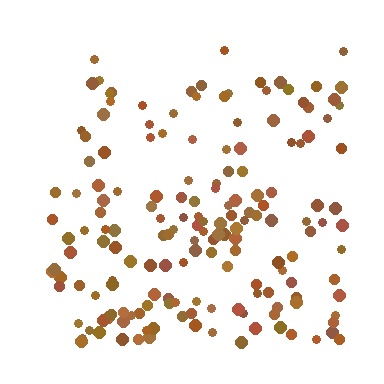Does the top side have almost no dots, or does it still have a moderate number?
Still a moderate number, just noticeably fewer than the bottom.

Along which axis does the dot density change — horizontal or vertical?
Vertical.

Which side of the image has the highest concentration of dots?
The bottom.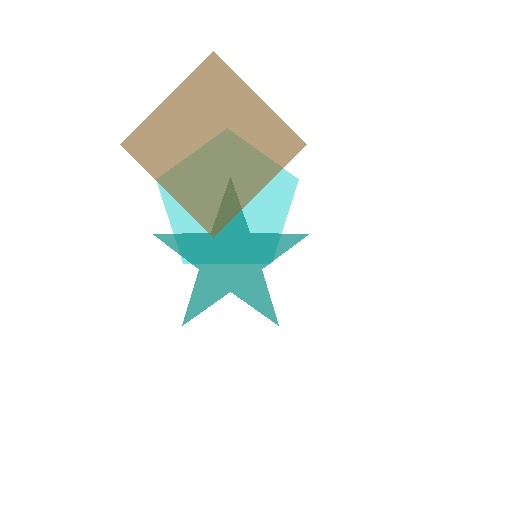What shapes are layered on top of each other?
The layered shapes are: a cyan pentagon, a teal star, a brown diamond.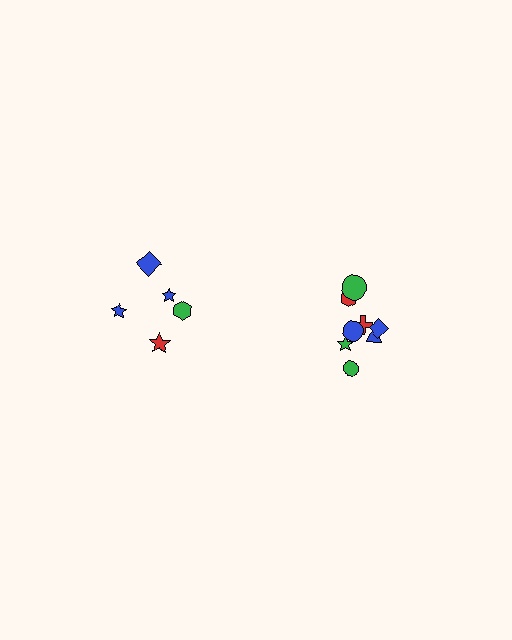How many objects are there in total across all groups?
There are 13 objects.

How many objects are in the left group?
There are 5 objects.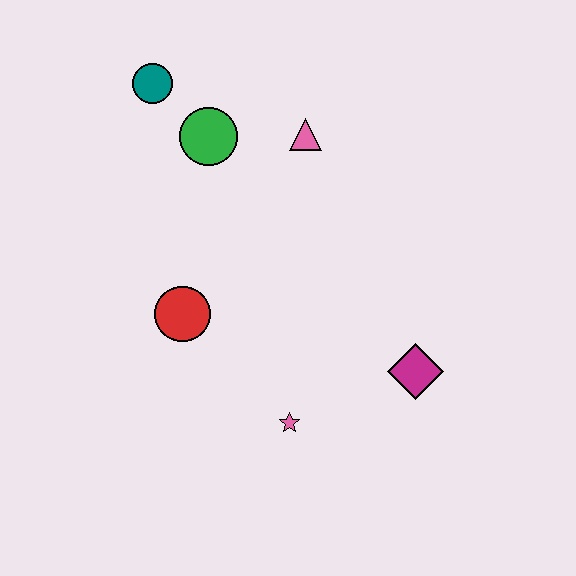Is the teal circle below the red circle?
No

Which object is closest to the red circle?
The pink star is closest to the red circle.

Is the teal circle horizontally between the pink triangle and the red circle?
No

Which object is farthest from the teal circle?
The magenta diamond is farthest from the teal circle.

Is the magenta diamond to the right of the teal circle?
Yes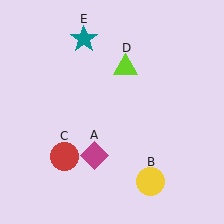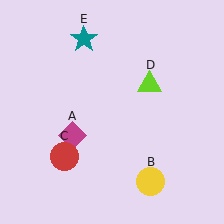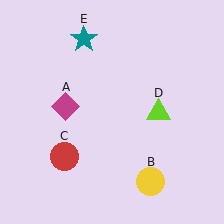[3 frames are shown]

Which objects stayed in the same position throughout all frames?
Yellow circle (object B) and red circle (object C) and teal star (object E) remained stationary.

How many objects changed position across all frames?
2 objects changed position: magenta diamond (object A), lime triangle (object D).